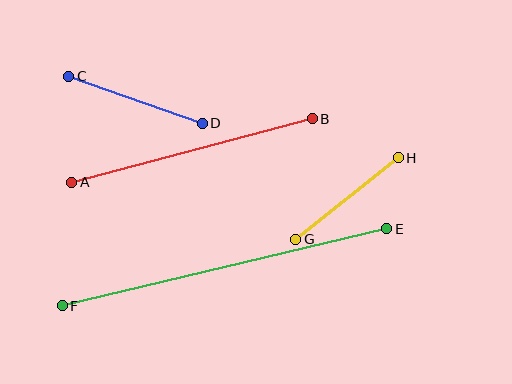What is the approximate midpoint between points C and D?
The midpoint is at approximately (135, 100) pixels.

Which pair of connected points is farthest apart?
Points E and F are farthest apart.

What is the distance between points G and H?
The distance is approximately 131 pixels.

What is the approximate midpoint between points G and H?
The midpoint is at approximately (347, 199) pixels.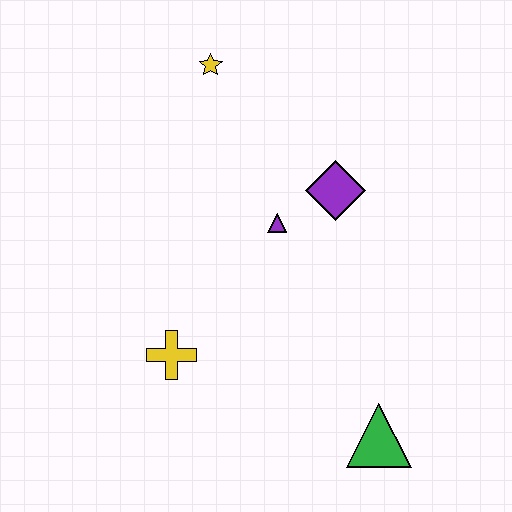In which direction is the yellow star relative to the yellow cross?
The yellow star is above the yellow cross.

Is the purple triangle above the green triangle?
Yes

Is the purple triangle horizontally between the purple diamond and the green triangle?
No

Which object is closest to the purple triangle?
The purple diamond is closest to the purple triangle.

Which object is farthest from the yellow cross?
The yellow star is farthest from the yellow cross.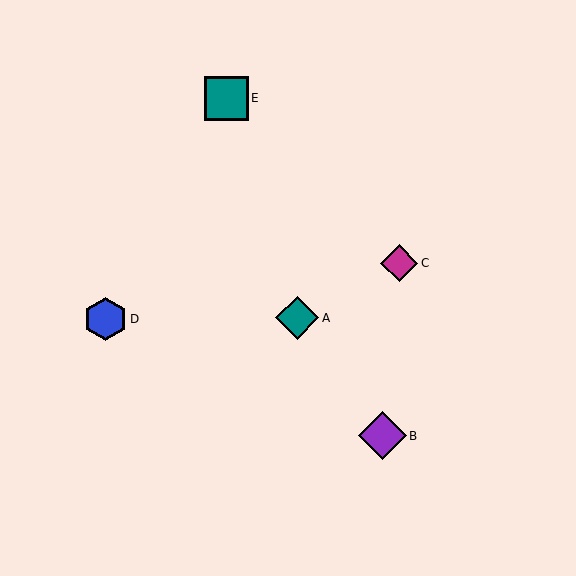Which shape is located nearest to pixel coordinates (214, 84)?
The teal square (labeled E) at (226, 99) is nearest to that location.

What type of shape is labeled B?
Shape B is a purple diamond.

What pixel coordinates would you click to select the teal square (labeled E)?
Click at (226, 99) to select the teal square E.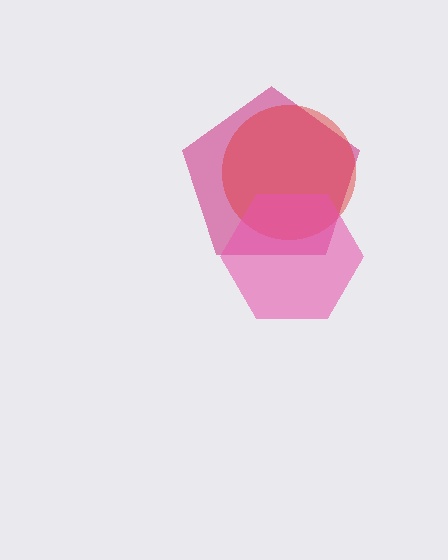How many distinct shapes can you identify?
There are 3 distinct shapes: a magenta pentagon, a red circle, a pink hexagon.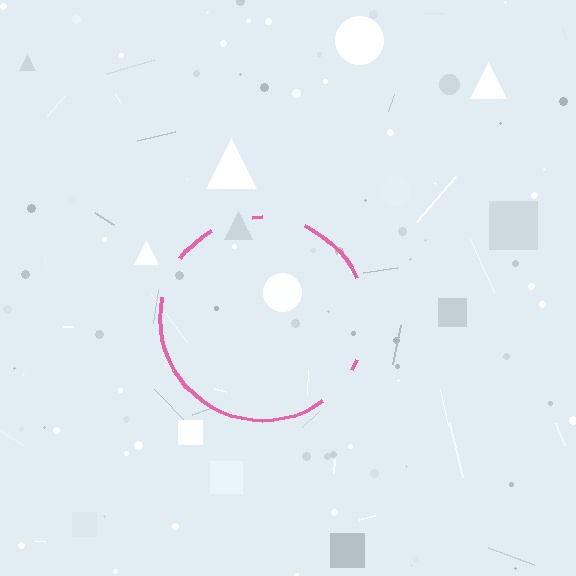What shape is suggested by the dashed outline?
The dashed outline suggests a circle.